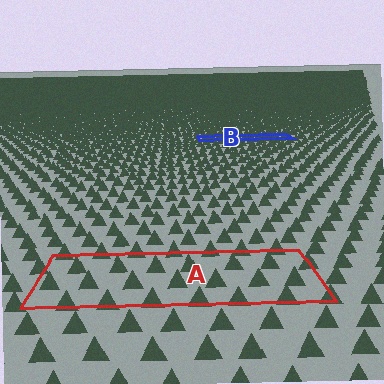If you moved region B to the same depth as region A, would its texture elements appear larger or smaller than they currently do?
They would appear larger. At a closer depth, the same texture elements are projected at a bigger on-screen size.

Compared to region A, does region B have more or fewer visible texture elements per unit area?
Region B has more texture elements per unit area — they are packed more densely because it is farther away.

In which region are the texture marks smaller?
The texture marks are smaller in region B, because it is farther away.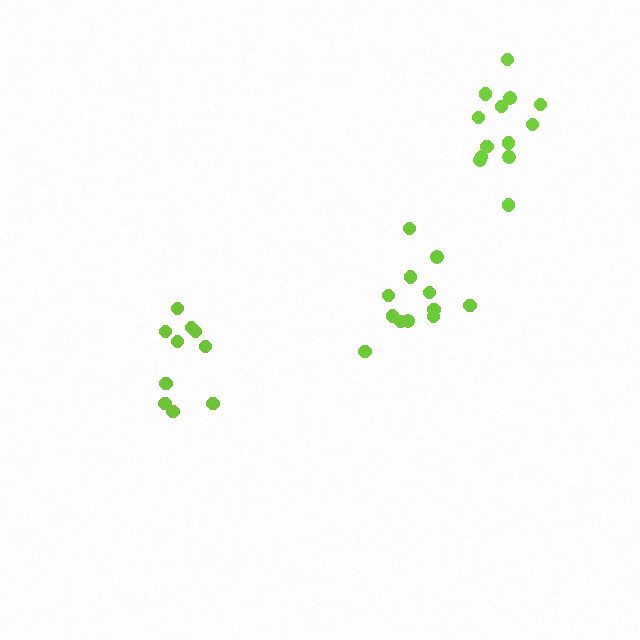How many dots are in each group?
Group 1: 10 dots, Group 2: 12 dots, Group 3: 13 dots (35 total).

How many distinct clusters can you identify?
There are 3 distinct clusters.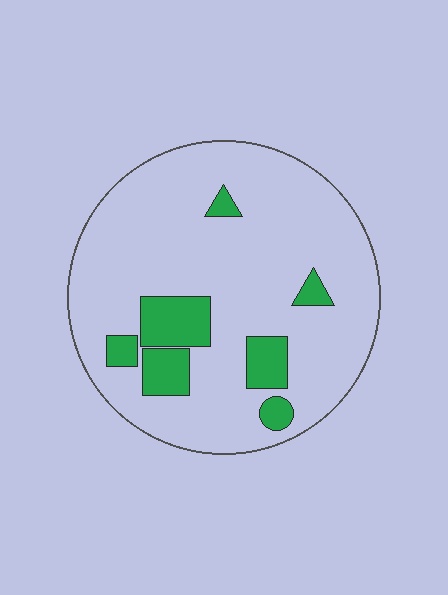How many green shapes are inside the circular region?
7.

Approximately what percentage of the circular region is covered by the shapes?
Approximately 15%.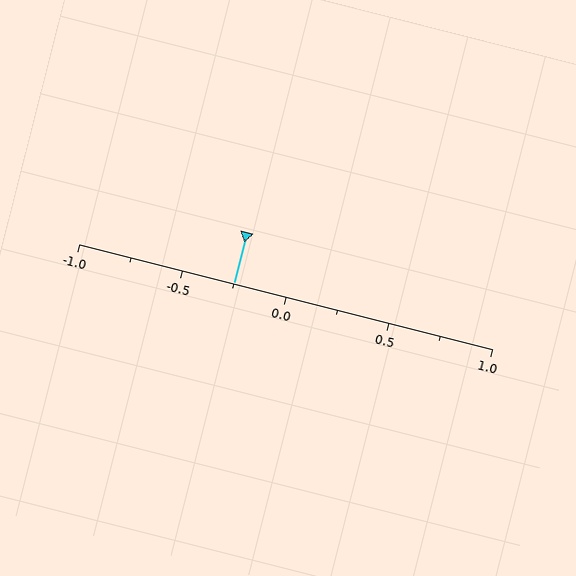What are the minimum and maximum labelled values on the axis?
The axis runs from -1.0 to 1.0.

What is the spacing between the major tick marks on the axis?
The major ticks are spaced 0.5 apart.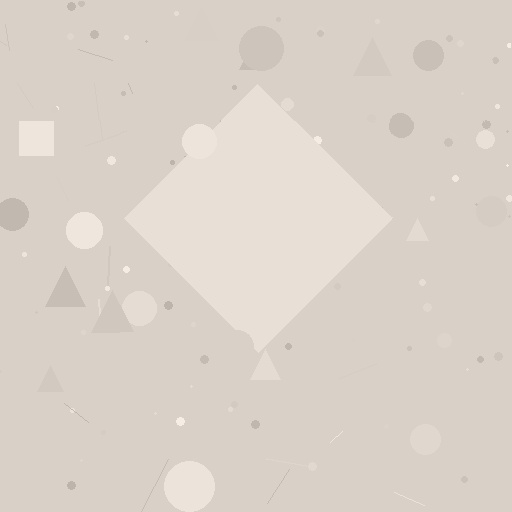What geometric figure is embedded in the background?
A diamond is embedded in the background.